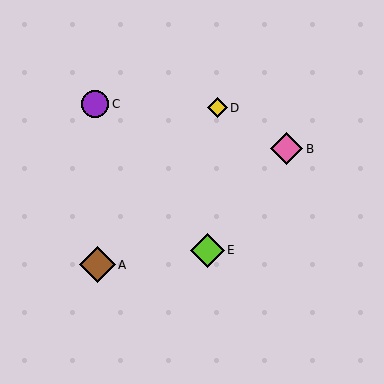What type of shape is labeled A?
Shape A is a brown diamond.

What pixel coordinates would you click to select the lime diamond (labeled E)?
Click at (208, 250) to select the lime diamond E.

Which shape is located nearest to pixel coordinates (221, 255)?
The lime diamond (labeled E) at (208, 250) is nearest to that location.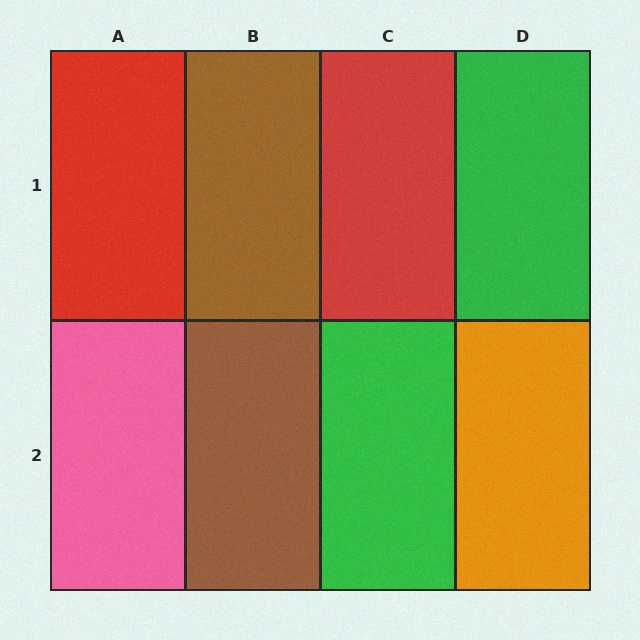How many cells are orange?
1 cell is orange.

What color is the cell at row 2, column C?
Green.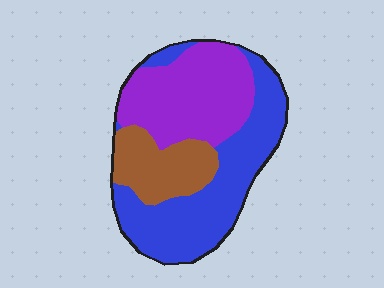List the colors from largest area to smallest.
From largest to smallest: blue, purple, brown.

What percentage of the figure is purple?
Purple takes up about three eighths (3/8) of the figure.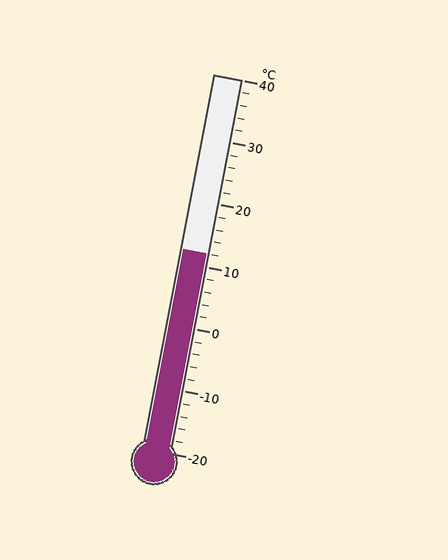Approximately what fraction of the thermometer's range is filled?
The thermometer is filled to approximately 55% of its range.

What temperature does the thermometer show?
The thermometer shows approximately 12°C.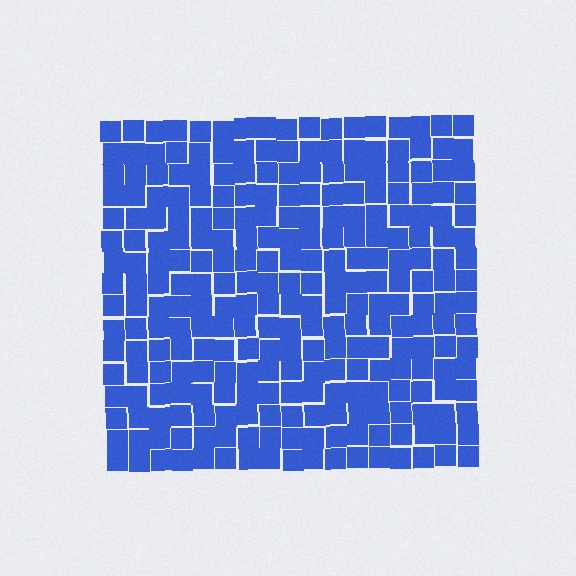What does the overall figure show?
The overall figure shows a square.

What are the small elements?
The small elements are squares.